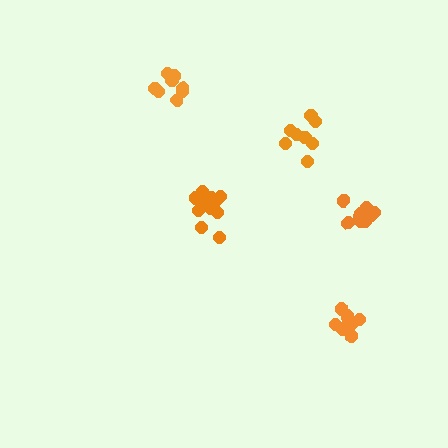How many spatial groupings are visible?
There are 5 spatial groupings.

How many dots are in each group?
Group 1: 8 dots, Group 2: 12 dots, Group 3: 8 dots, Group 4: 8 dots, Group 5: 13 dots (49 total).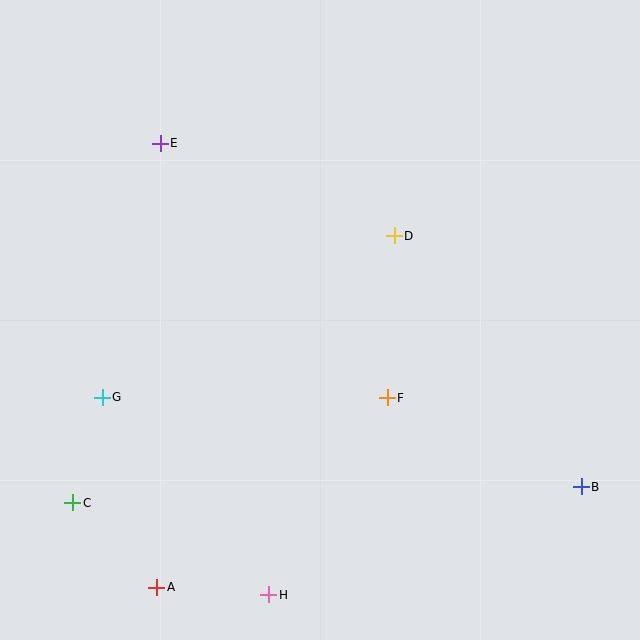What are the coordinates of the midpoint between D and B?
The midpoint between D and B is at (488, 361).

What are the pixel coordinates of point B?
Point B is at (581, 487).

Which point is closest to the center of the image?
Point F at (387, 398) is closest to the center.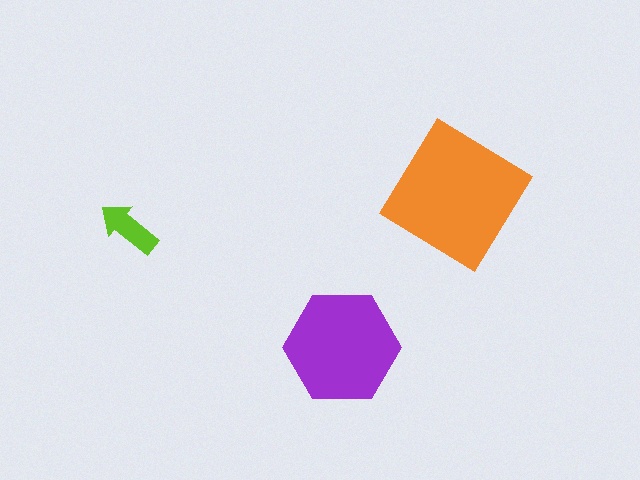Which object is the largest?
The orange diamond.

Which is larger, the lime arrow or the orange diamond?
The orange diamond.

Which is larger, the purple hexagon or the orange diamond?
The orange diamond.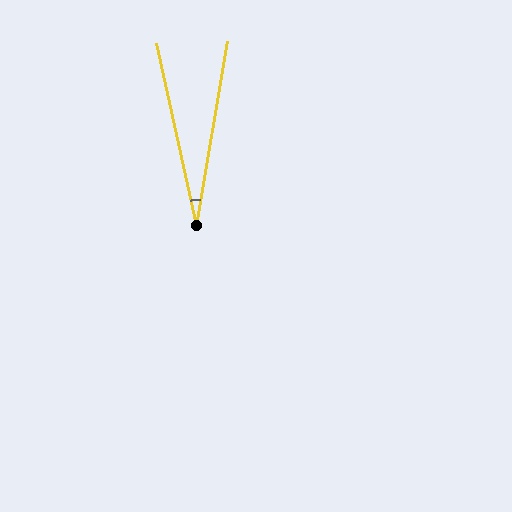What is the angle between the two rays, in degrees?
Approximately 22 degrees.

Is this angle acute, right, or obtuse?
It is acute.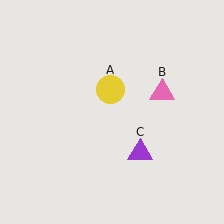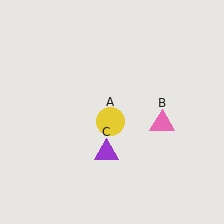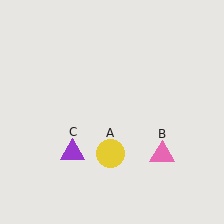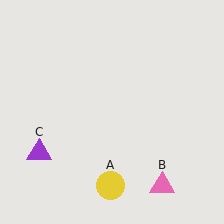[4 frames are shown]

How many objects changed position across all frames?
3 objects changed position: yellow circle (object A), pink triangle (object B), purple triangle (object C).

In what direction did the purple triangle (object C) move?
The purple triangle (object C) moved left.